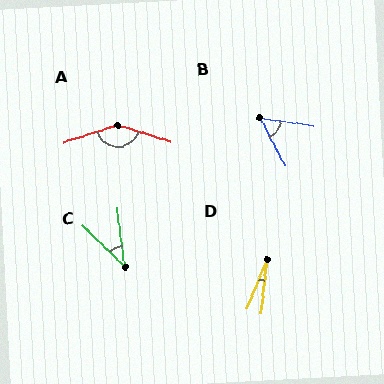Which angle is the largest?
A, at approximately 144 degrees.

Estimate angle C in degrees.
Approximately 38 degrees.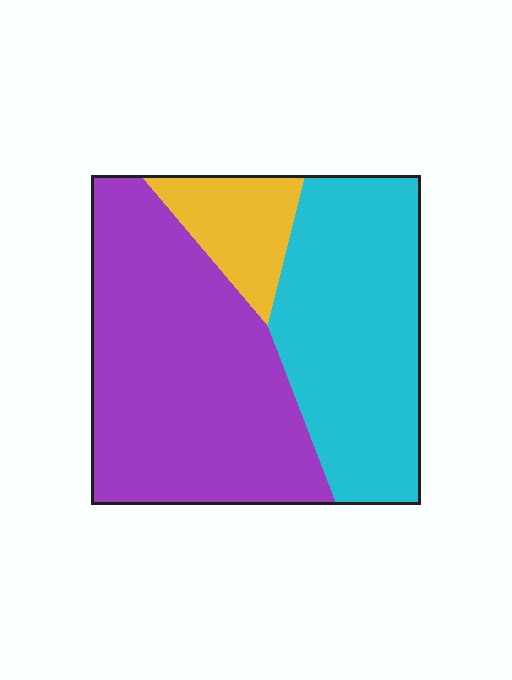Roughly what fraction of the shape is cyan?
Cyan covers 38% of the shape.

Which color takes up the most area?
Purple, at roughly 50%.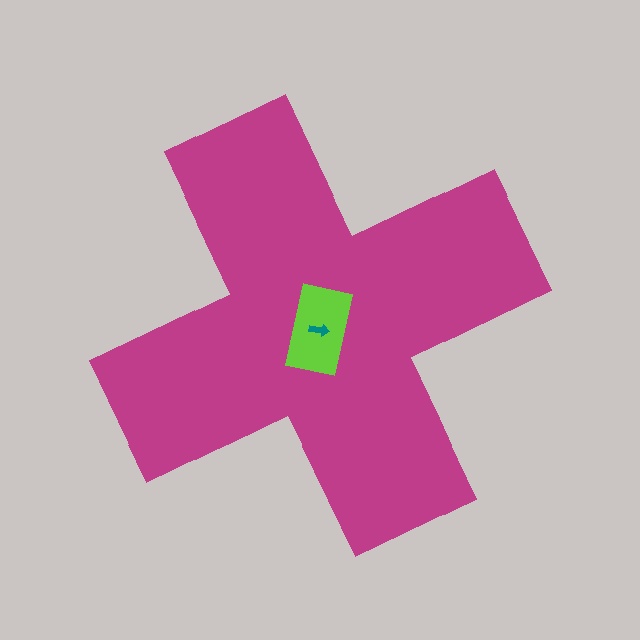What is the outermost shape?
The magenta cross.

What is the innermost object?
The teal arrow.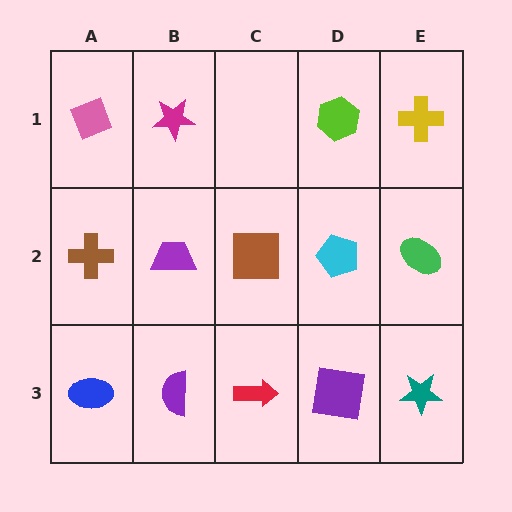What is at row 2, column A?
A brown cross.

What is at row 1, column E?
A yellow cross.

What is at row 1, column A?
A pink diamond.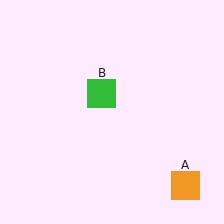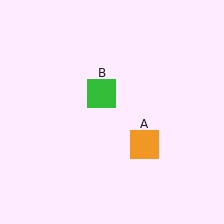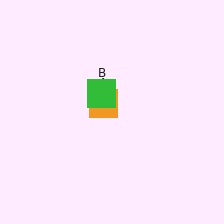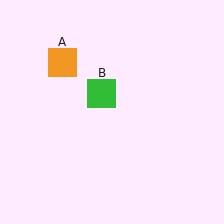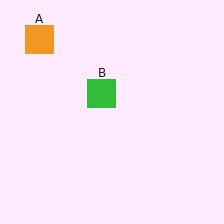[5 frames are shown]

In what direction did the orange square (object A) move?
The orange square (object A) moved up and to the left.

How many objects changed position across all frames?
1 object changed position: orange square (object A).